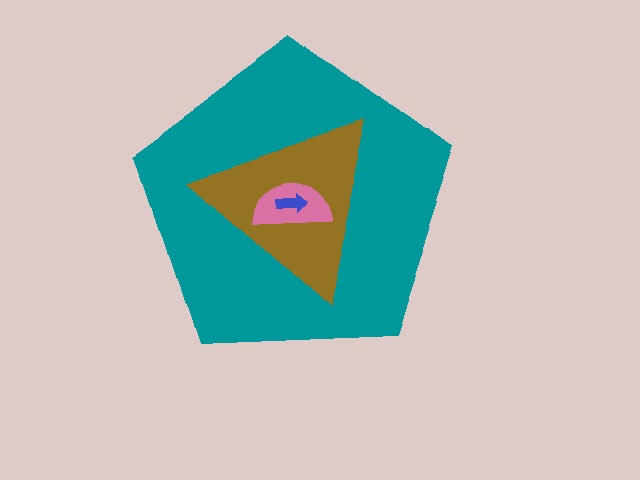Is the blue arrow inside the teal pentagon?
Yes.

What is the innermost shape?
The blue arrow.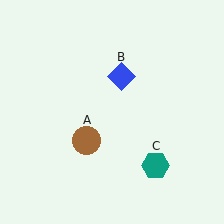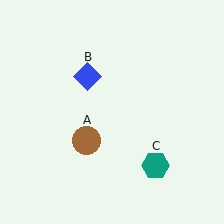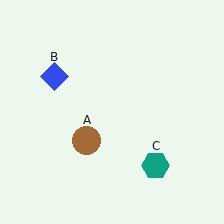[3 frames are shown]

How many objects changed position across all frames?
1 object changed position: blue diamond (object B).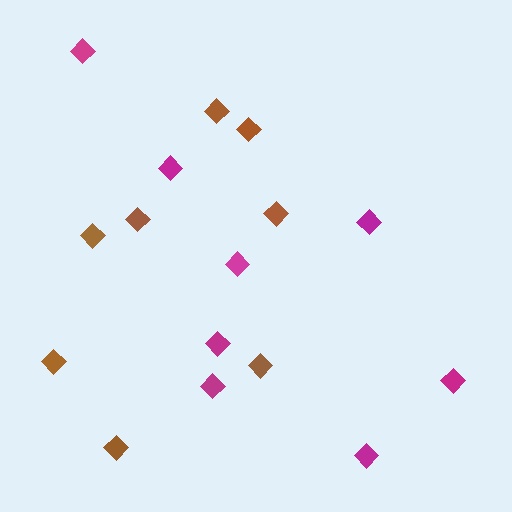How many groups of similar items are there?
There are 2 groups: one group of magenta diamonds (8) and one group of brown diamonds (8).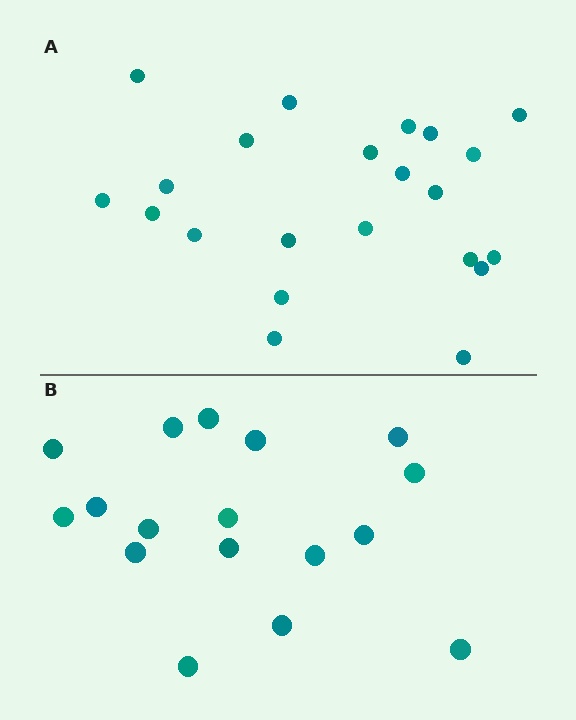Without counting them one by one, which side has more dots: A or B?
Region A (the top region) has more dots.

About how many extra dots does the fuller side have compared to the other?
Region A has about 5 more dots than region B.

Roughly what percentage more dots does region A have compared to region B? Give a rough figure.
About 30% more.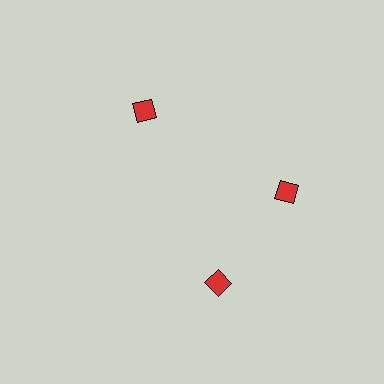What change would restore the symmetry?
The symmetry would be restored by rotating it back into even spacing with its neighbors so that all 3 diamonds sit at equal angles and equal distance from the center.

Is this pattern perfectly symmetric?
No. The 3 red diamonds are arranged in a ring, but one element near the 7 o'clock position is rotated out of alignment along the ring, breaking the 3-fold rotational symmetry.